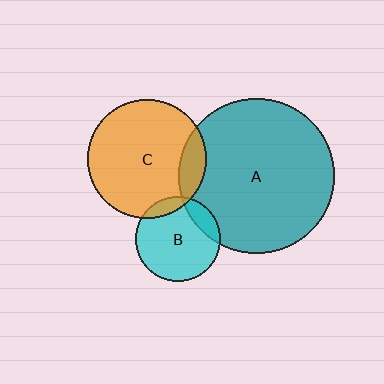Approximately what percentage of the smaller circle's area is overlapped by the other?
Approximately 15%.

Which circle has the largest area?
Circle A (teal).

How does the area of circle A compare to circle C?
Approximately 1.7 times.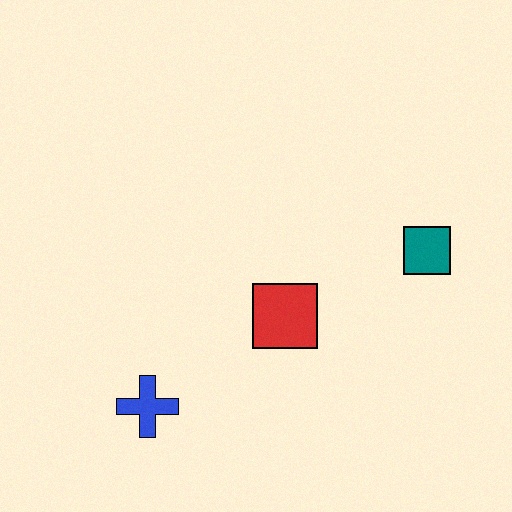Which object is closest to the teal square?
The red square is closest to the teal square.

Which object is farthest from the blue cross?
The teal square is farthest from the blue cross.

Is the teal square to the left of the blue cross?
No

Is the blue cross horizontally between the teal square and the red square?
No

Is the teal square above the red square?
Yes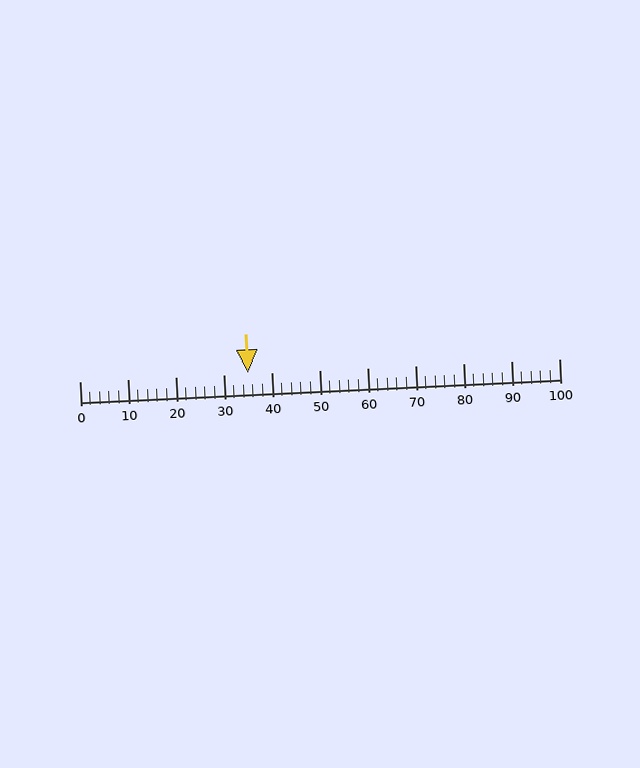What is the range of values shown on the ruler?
The ruler shows values from 0 to 100.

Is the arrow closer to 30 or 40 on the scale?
The arrow is closer to 40.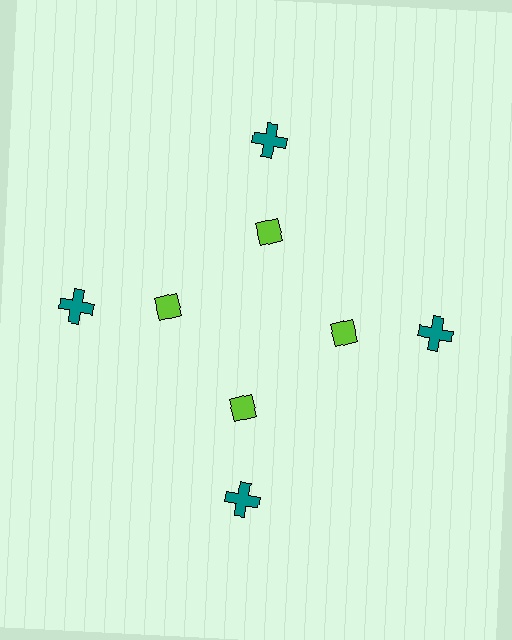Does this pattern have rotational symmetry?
Yes, this pattern has 4-fold rotational symmetry. It looks the same after rotating 90 degrees around the center.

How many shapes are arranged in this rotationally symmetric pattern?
There are 8 shapes, arranged in 4 groups of 2.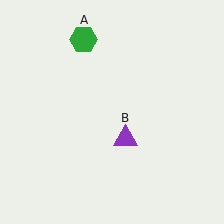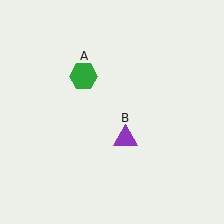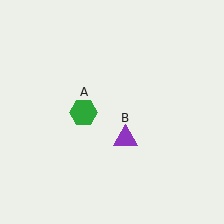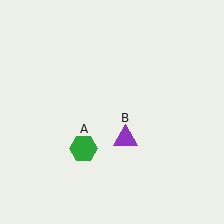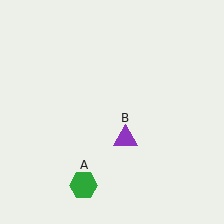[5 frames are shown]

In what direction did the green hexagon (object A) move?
The green hexagon (object A) moved down.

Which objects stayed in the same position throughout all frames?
Purple triangle (object B) remained stationary.